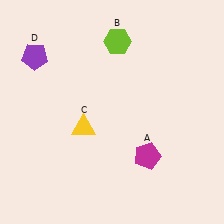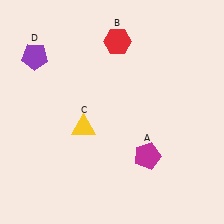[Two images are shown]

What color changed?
The hexagon (B) changed from lime in Image 1 to red in Image 2.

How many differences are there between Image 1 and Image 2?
There is 1 difference between the two images.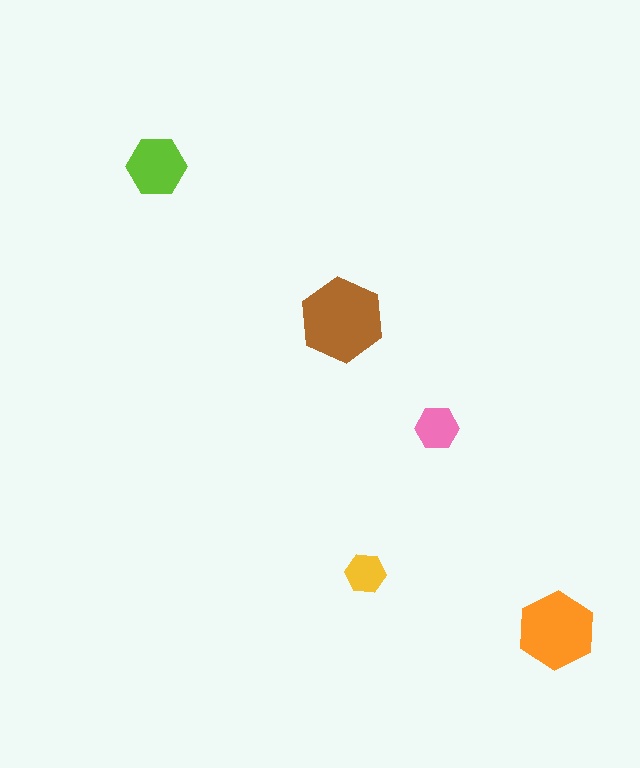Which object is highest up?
The lime hexagon is topmost.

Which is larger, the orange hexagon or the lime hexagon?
The orange one.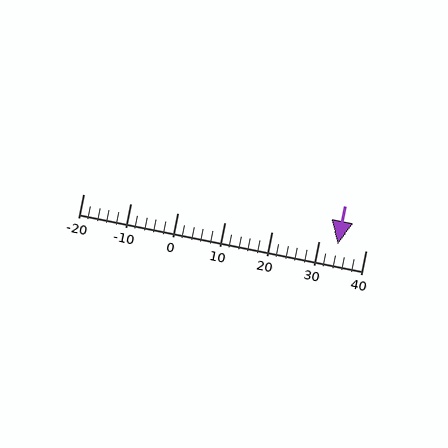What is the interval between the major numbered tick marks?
The major tick marks are spaced 10 units apart.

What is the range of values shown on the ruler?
The ruler shows values from -20 to 40.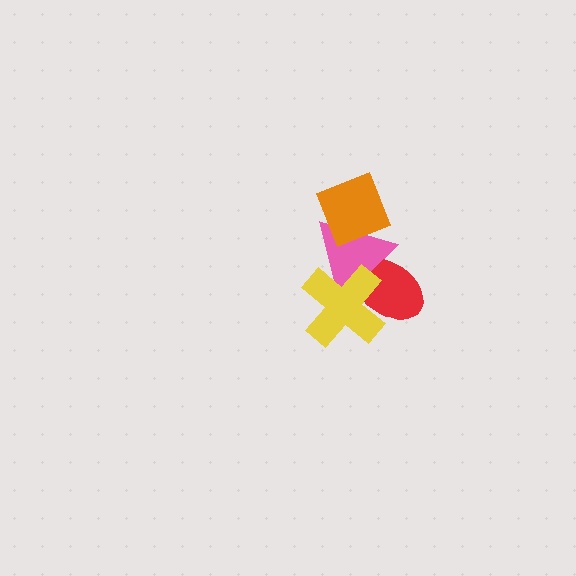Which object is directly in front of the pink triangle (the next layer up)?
The yellow cross is directly in front of the pink triangle.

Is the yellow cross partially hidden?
No, no other shape covers it.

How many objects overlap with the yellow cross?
2 objects overlap with the yellow cross.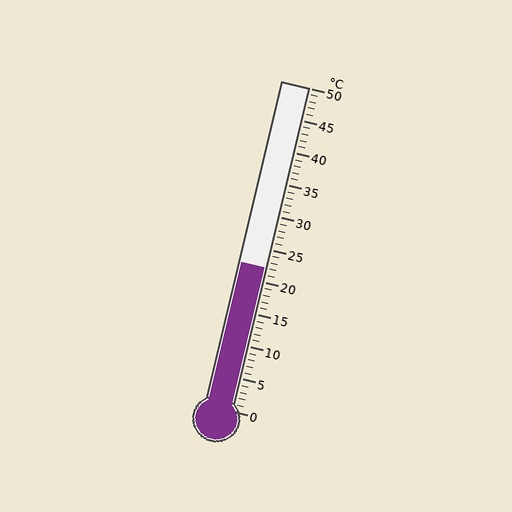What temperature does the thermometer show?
The thermometer shows approximately 22°C.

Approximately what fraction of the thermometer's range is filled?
The thermometer is filled to approximately 45% of its range.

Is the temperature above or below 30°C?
The temperature is below 30°C.